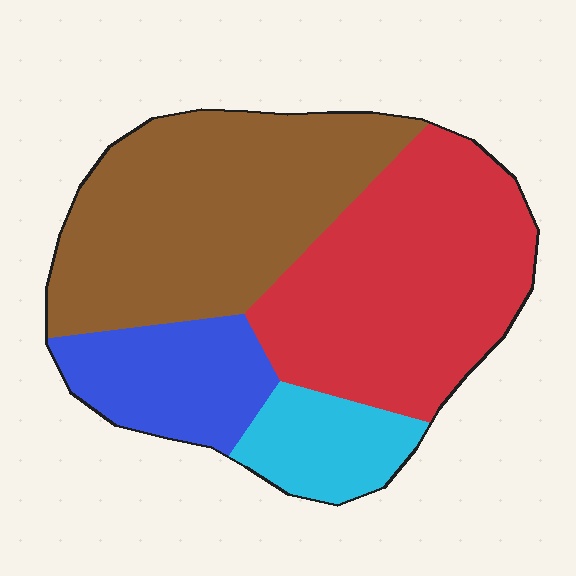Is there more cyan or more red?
Red.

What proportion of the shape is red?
Red takes up about three eighths (3/8) of the shape.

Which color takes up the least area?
Cyan, at roughly 10%.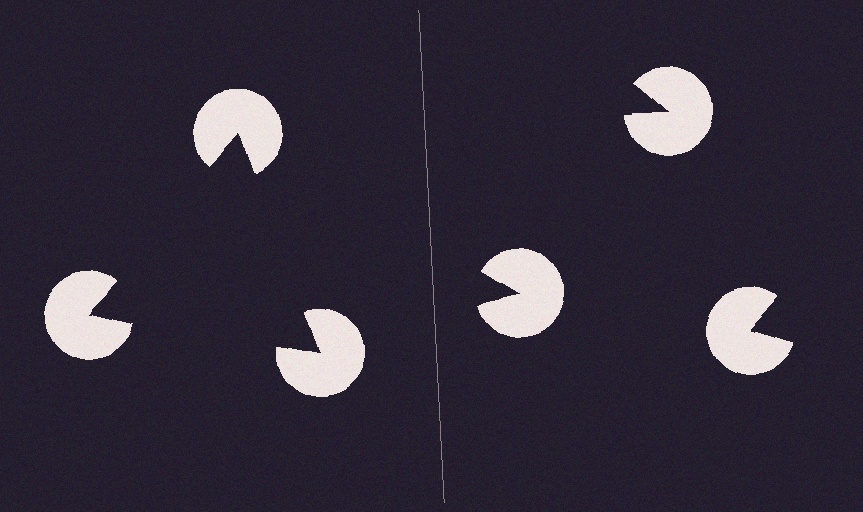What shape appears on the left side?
An illusory triangle.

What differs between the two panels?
The pac-man discs are positioned identically on both sides; only the wedge orientations differ. On the left they align to a triangle; on the right they are misaligned.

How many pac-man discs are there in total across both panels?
6 — 3 on each side.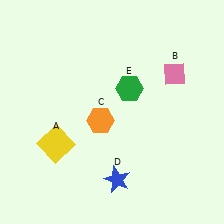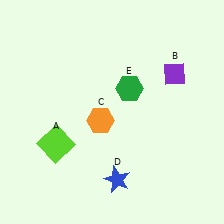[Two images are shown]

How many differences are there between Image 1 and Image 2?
There are 2 differences between the two images.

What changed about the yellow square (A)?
In Image 1, A is yellow. In Image 2, it changed to lime.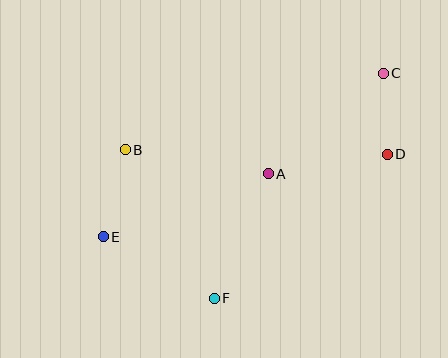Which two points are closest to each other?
Points C and D are closest to each other.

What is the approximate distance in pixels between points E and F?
The distance between E and F is approximately 127 pixels.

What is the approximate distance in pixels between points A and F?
The distance between A and F is approximately 136 pixels.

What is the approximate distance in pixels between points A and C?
The distance between A and C is approximately 153 pixels.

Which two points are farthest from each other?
Points C and E are farthest from each other.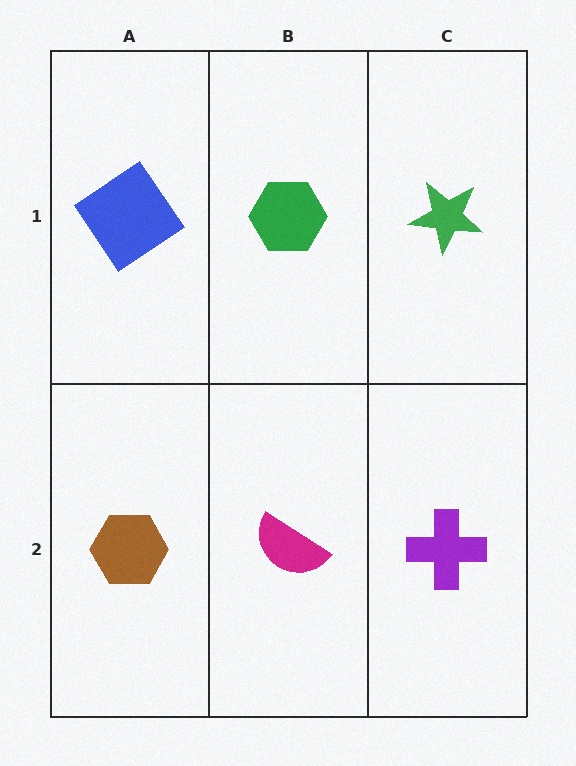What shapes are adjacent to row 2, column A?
A blue diamond (row 1, column A), a magenta semicircle (row 2, column B).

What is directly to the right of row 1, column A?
A green hexagon.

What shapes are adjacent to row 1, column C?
A purple cross (row 2, column C), a green hexagon (row 1, column B).